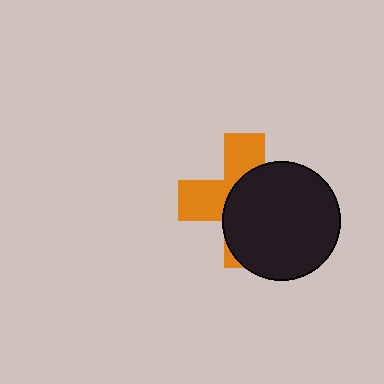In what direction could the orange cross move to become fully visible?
The orange cross could move left. That would shift it out from behind the black circle entirely.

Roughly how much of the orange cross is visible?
A small part of it is visible (roughly 42%).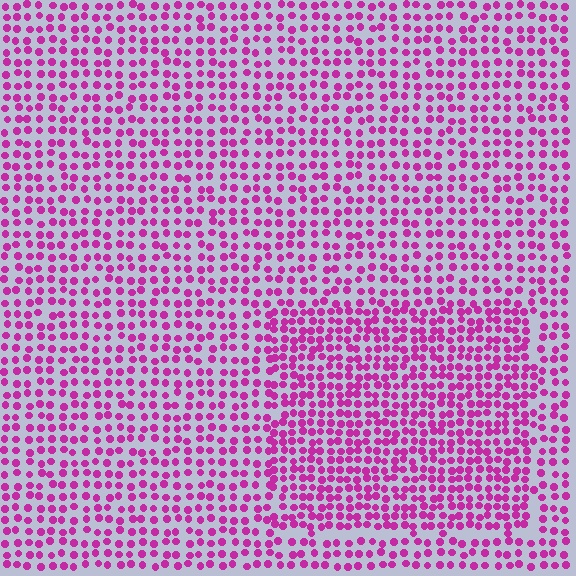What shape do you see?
I see a rectangle.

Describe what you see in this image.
The image contains small magenta elements arranged at two different densities. A rectangle-shaped region is visible where the elements are more densely packed than the surrounding area.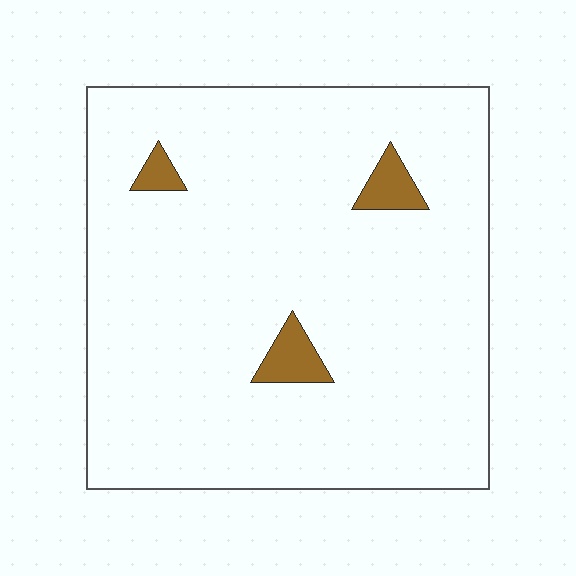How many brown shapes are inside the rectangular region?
3.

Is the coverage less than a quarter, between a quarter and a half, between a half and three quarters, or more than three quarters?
Less than a quarter.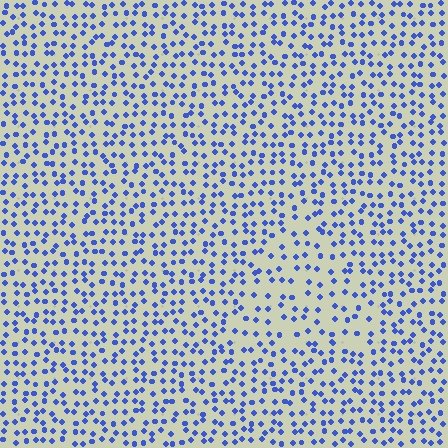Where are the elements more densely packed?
The elements are more densely packed outside the triangle boundary.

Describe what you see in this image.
The image contains small blue elements arranged at two different densities. A triangle-shaped region is visible where the elements are less densely packed than the surrounding area.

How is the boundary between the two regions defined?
The boundary is defined by a change in element density (approximately 1.6x ratio). All elements are the same color, size, and shape.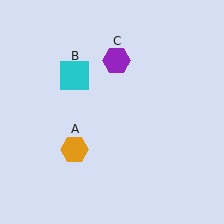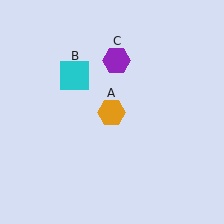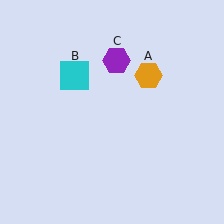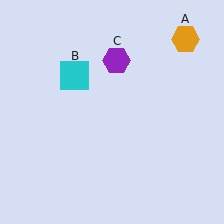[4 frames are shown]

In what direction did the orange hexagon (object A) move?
The orange hexagon (object A) moved up and to the right.